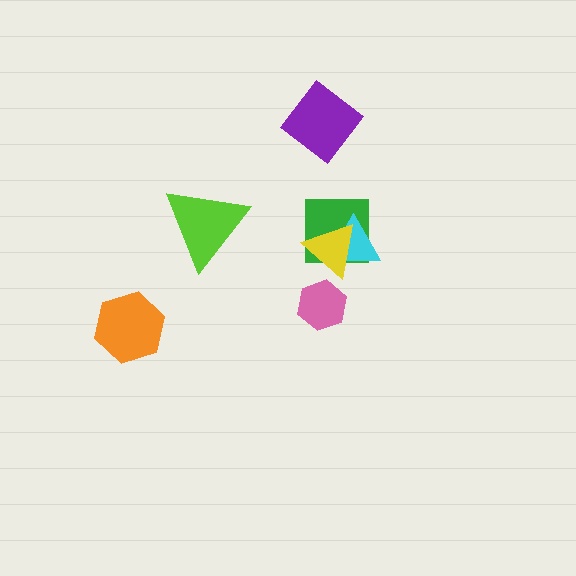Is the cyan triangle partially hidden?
Yes, it is partially covered by another shape.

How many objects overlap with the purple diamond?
0 objects overlap with the purple diamond.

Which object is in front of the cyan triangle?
The yellow triangle is in front of the cyan triangle.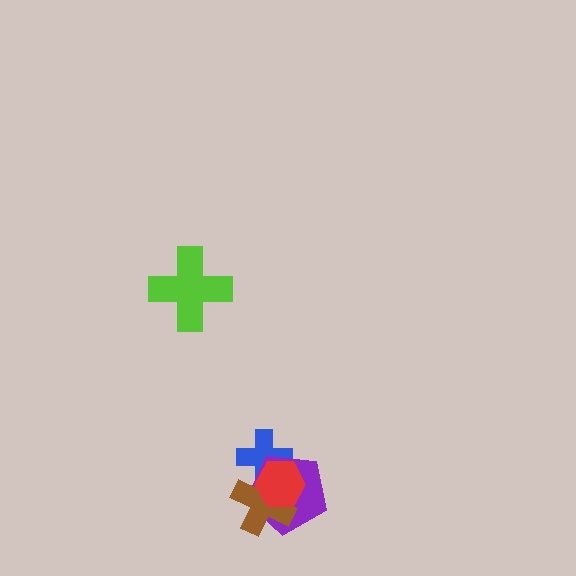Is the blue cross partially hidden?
Yes, it is partially covered by another shape.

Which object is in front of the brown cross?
The red hexagon is in front of the brown cross.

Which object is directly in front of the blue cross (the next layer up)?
The purple pentagon is directly in front of the blue cross.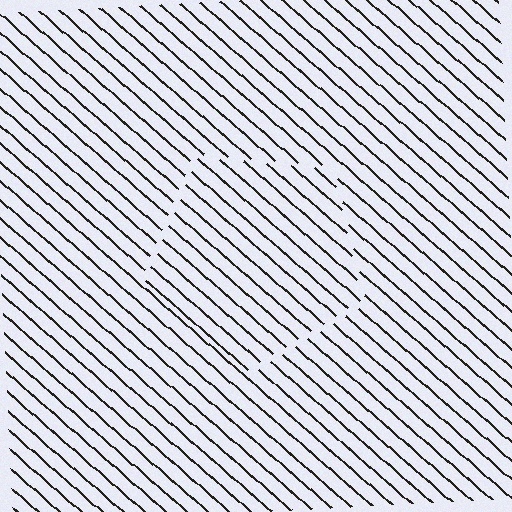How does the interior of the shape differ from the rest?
The interior of the shape contains the same grating, shifted by half a period — the contour is defined by the phase discontinuity where line-ends from the inner and outer gratings abut.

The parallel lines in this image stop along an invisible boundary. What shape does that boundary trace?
An illusory pentagon. The interior of the shape contains the same grating, shifted by half a period — the contour is defined by the phase discontinuity where line-ends from the inner and outer gratings abut.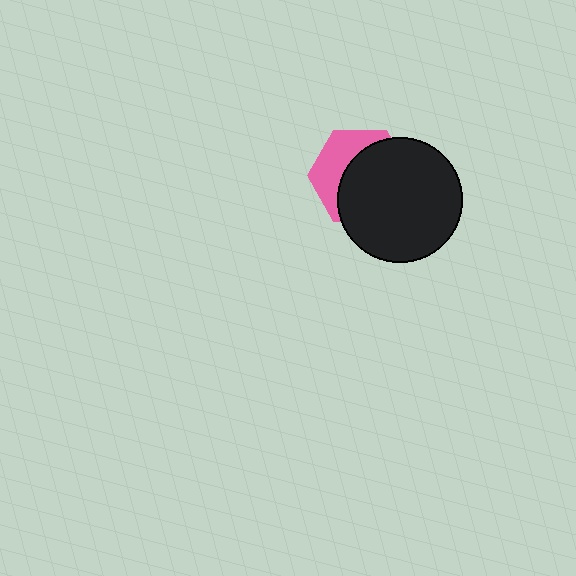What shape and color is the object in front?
The object in front is a black circle.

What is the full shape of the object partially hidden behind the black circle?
The partially hidden object is a pink hexagon.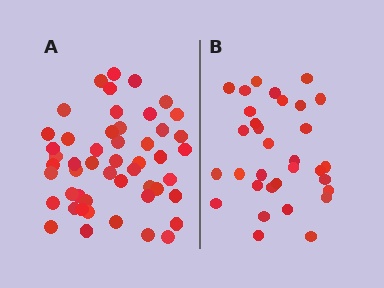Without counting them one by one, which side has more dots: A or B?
Region A (the left region) has more dots.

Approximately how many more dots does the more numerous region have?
Region A has approximately 20 more dots than region B.